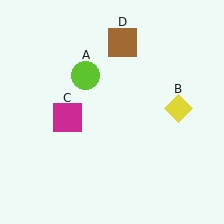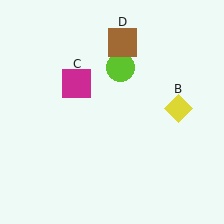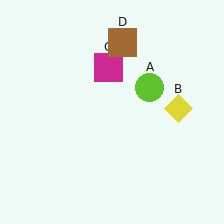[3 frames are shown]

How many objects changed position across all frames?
2 objects changed position: lime circle (object A), magenta square (object C).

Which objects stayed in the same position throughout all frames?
Yellow diamond (object B) and brown square (object D) remained stationary.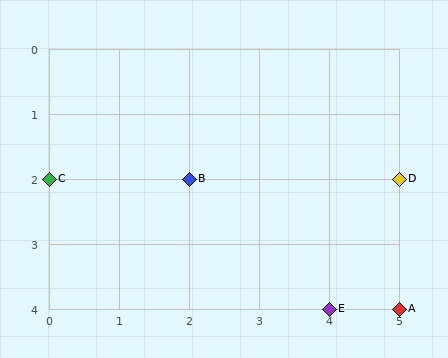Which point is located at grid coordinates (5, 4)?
Point A is at (5, 4).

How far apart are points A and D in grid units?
Points A and D are 2 rows apart.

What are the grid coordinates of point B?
Point B is at grid coordinates (2, 2).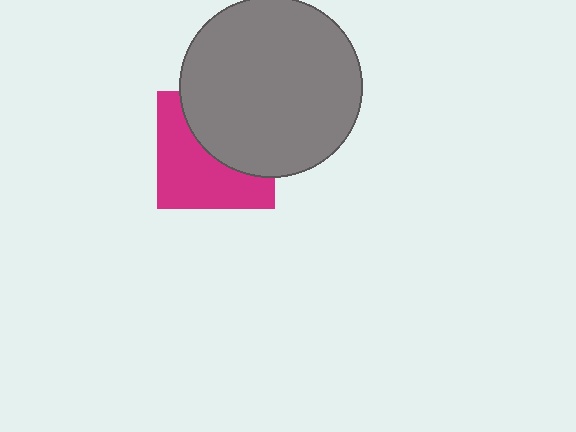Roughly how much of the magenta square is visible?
About half of it is visible (roughly 53%).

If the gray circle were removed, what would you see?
You would see the complete magenta square.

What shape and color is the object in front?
The object in front is a gray circle.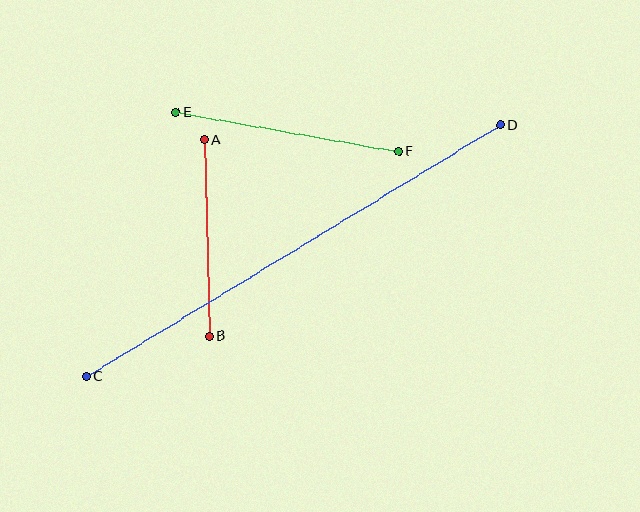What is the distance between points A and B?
The distance is approximately 196 pixels.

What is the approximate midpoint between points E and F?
The midpoint is at approximately (287, 132) pixels.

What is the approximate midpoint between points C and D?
The midpoint is at approximately (293, 251) pixels.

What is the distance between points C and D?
The distance is approximately 484 pixels.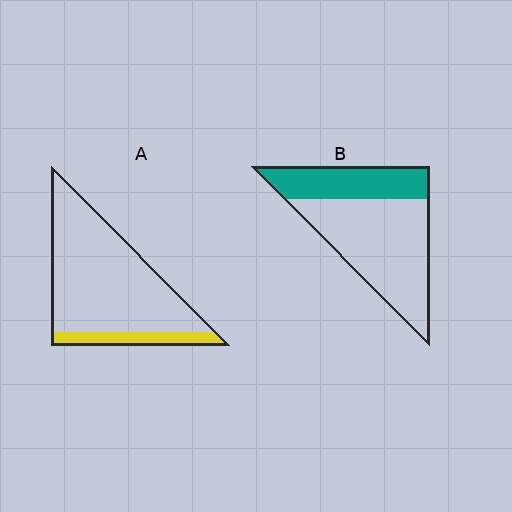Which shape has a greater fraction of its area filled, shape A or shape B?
Shape B.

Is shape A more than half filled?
No.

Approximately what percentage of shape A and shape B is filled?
A is approximately 15% and B is approximately 35%.